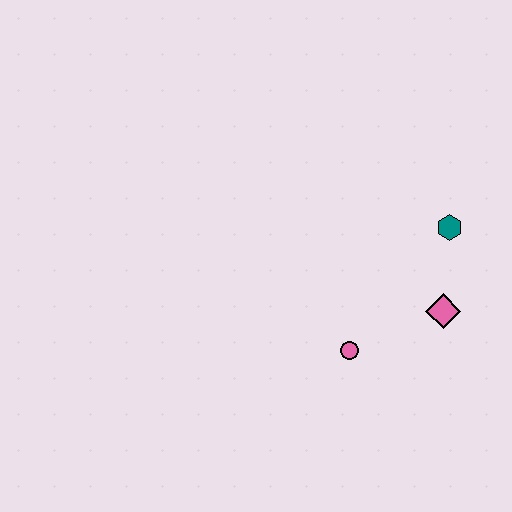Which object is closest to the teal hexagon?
The pink diamond is closest to the teal hexagon.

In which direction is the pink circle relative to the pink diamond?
The pink circle is to the left of the pink diamond.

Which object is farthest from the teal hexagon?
The pink circle is farthest from the teal hexagon.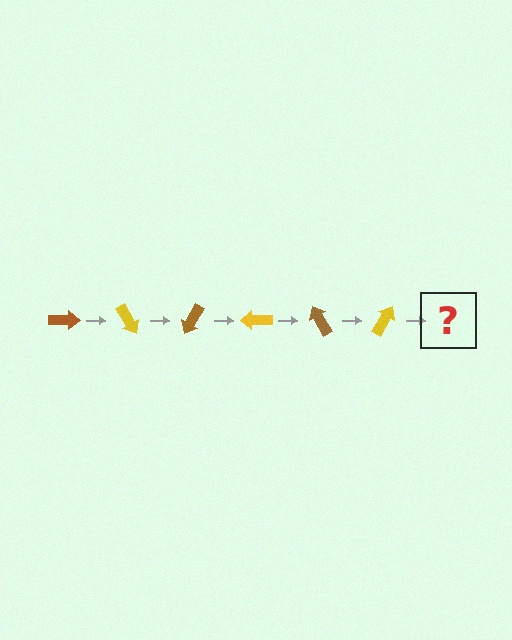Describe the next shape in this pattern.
It should be a brown arrow, rotated 360 degrees from the start.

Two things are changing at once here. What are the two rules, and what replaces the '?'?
The two rules are that it rotates 60 degrees each step and the color cycles through brown and yellow. The '?' should be a brown arrow, rotated 360 degrees from the start.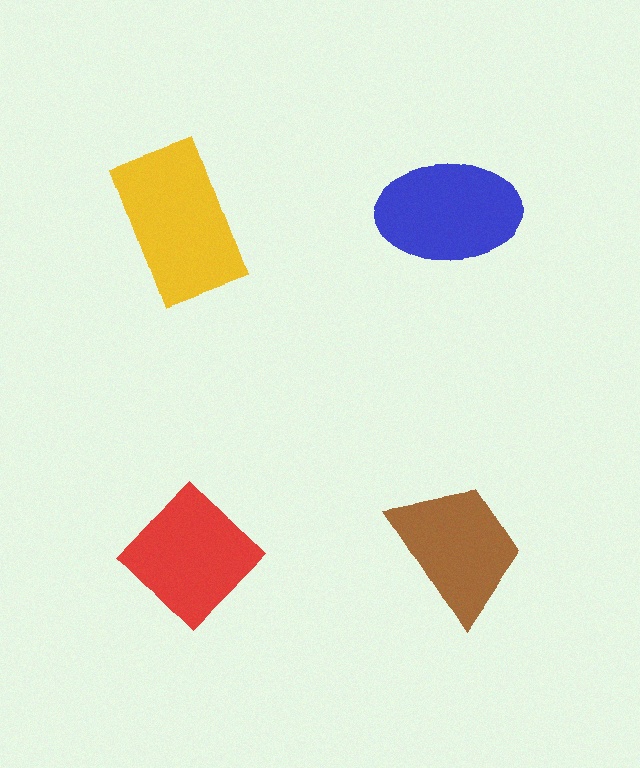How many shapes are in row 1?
2 shapes.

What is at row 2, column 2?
A brown trapezoid.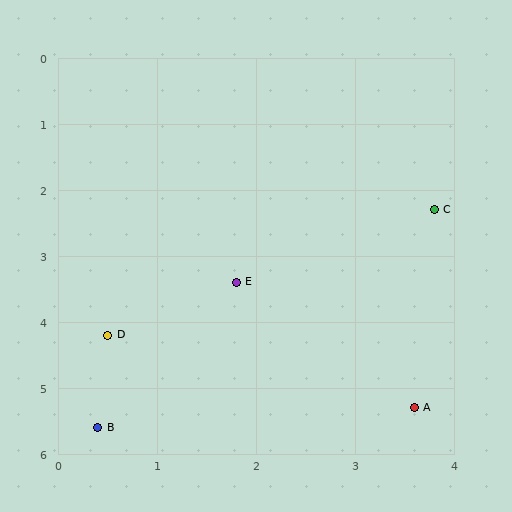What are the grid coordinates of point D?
Point D is at approximately (0.5, 4.2).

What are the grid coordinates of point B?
Point B is at approximately (0.4, 5.6).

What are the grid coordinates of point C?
Point C is at approximately (3.8, 2.3).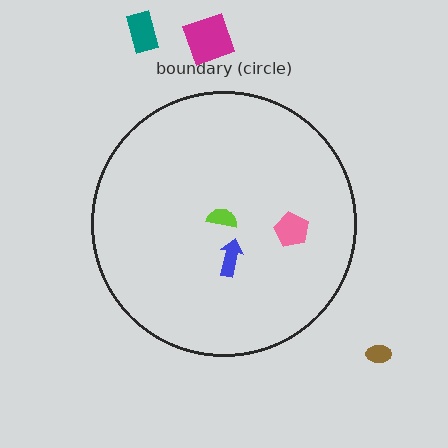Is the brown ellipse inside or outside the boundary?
Outside.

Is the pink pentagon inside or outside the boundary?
Inside.